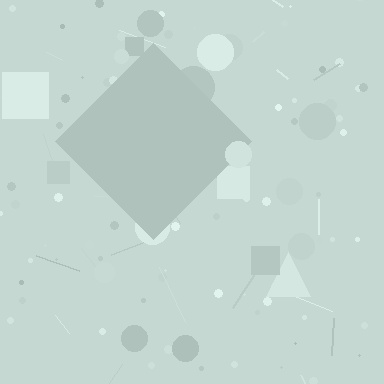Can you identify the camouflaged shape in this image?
The camouflaged shape is a diamond.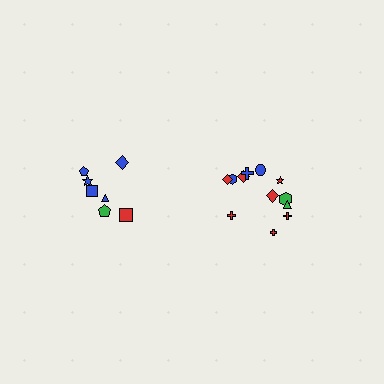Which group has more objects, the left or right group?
The right group.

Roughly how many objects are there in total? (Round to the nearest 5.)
Roughly 20 objects in total.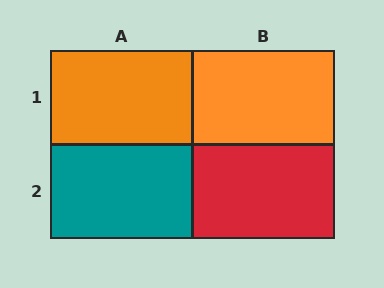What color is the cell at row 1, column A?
Orange.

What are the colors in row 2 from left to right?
Teal, red.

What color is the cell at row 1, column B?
Orange.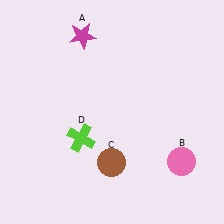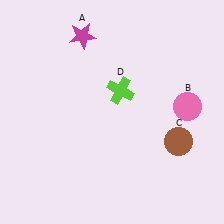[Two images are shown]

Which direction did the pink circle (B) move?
The pink circle (B) moved up.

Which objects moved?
The objects that moved are: the pink circle (B), the brown circle (C), the lime cross (D).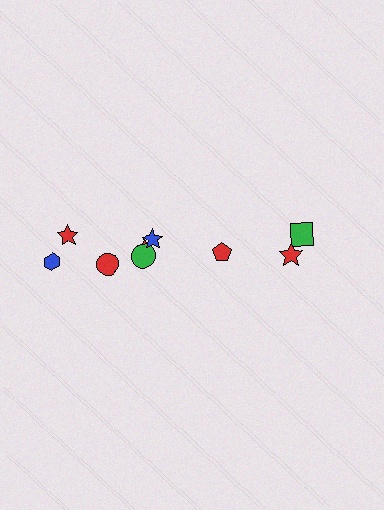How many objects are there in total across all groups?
There are 9 objects.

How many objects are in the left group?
There are 6 objects.